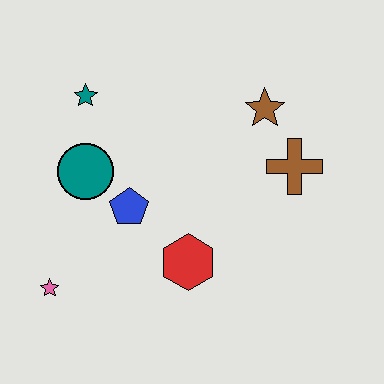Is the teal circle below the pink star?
No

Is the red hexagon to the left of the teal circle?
No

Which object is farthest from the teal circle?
The brown cross is farthest from the teal circle.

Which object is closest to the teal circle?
The blue pentagon is closest to the teal circle.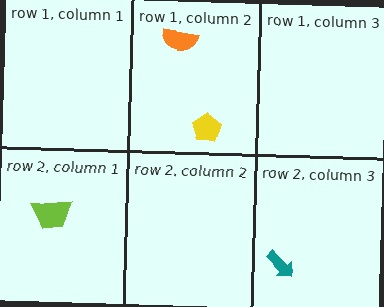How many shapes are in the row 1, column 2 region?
2.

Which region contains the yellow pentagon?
The row 1, column 2 region.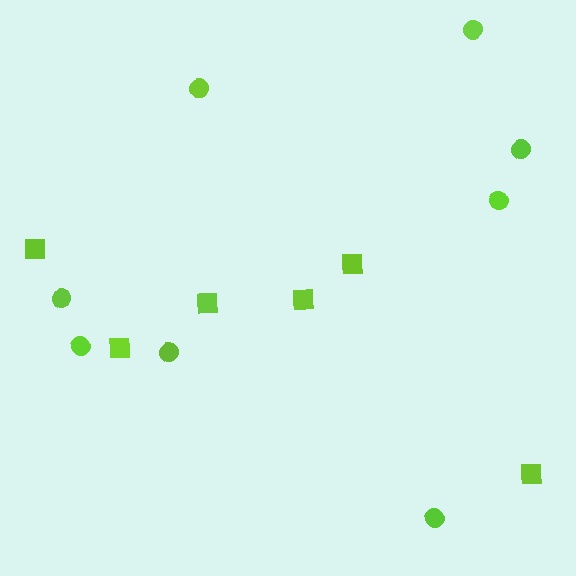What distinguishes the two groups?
There are 2 groups: one group of circles (8) and one group of squares (6).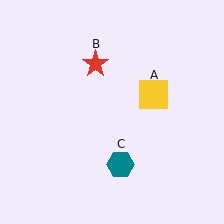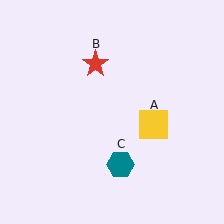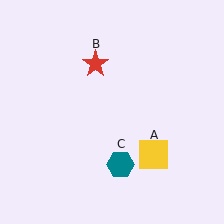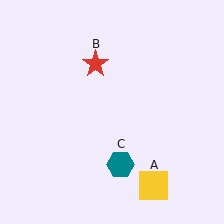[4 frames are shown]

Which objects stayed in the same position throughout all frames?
Red star (object B) and teal hexagon (object C) remained stationary.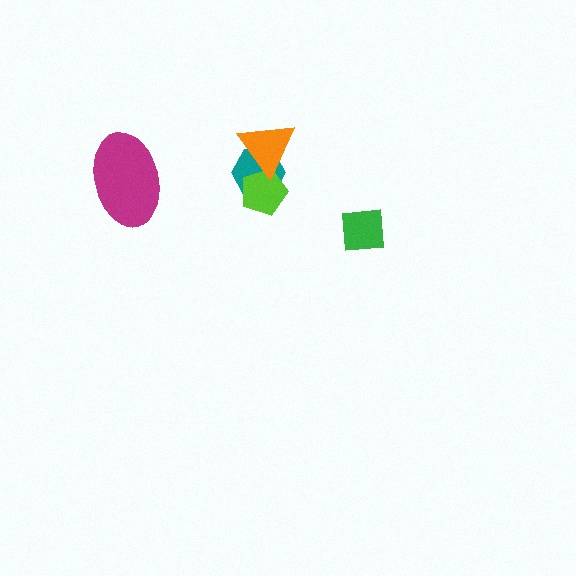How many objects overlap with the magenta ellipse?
0 objects overlap with the magenta ellipse.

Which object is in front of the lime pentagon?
The orange triangle is in front of the lime pentagon.